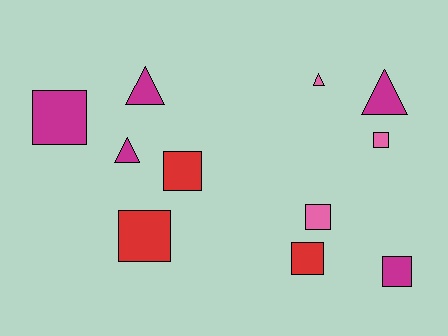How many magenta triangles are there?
There are 3 magenta triangles.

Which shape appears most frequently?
Square, with 7 objects.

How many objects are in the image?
There are 11 objects.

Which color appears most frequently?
Magenta, with 5 objects.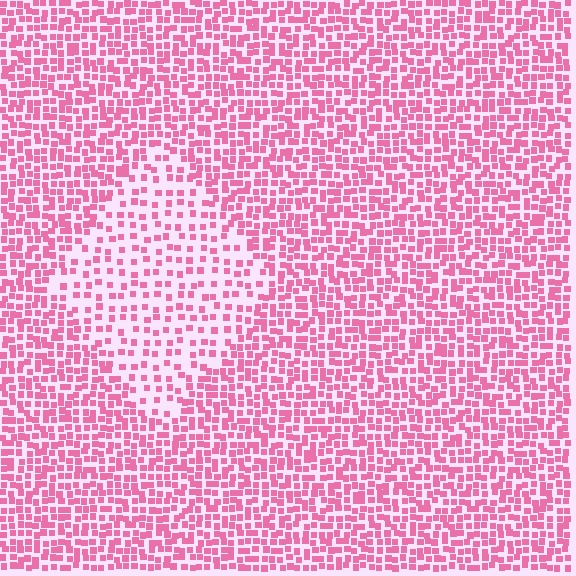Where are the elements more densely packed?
The elements are more densely packed outside the diamond boundary.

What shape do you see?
I see a diamond.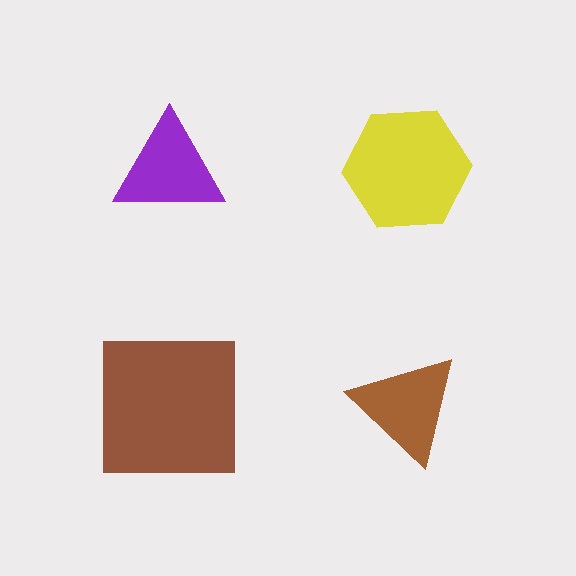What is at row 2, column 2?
A brown triangle.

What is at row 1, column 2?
A yellow hexagon.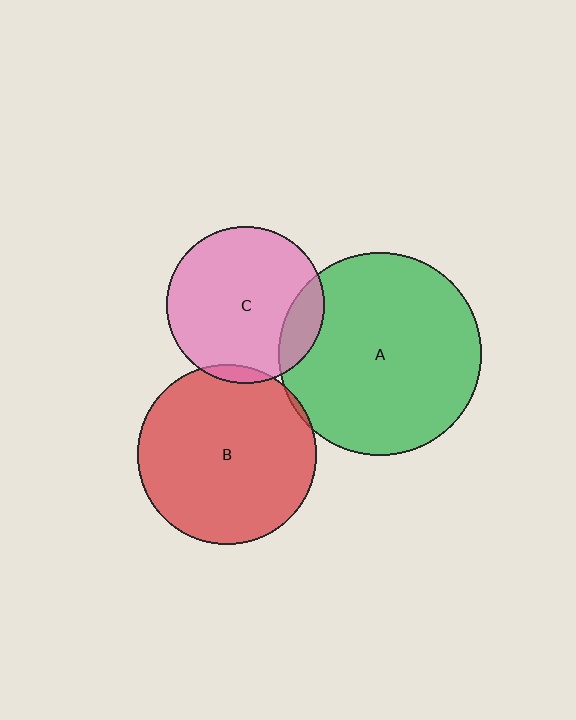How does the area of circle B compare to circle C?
Approximately 1.3 times.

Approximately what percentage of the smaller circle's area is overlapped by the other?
Approximately 5%.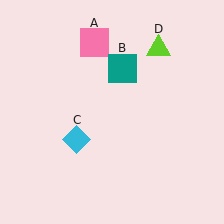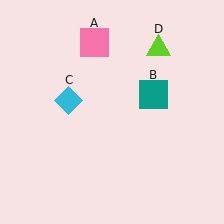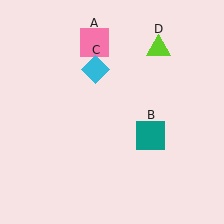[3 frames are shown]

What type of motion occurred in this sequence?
The teal square (object B), cyan diamond (object C) rotated clockwise around the center of the scene.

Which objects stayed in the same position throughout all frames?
Pink square (object A) and lime triangle (object D) remained stationary.